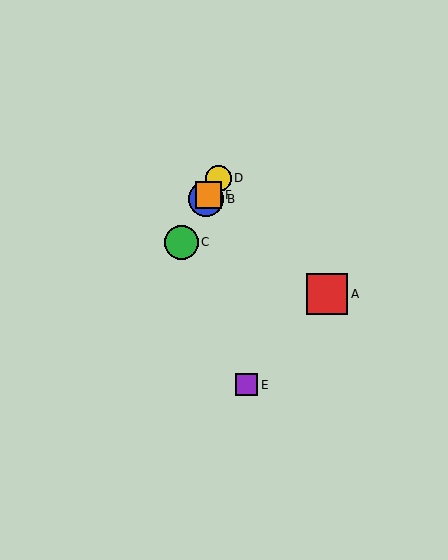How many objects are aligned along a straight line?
4 objects (B, C, D, F) are aligned along a straight line.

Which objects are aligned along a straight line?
Objects B, C, D, F are aligned along a straight line.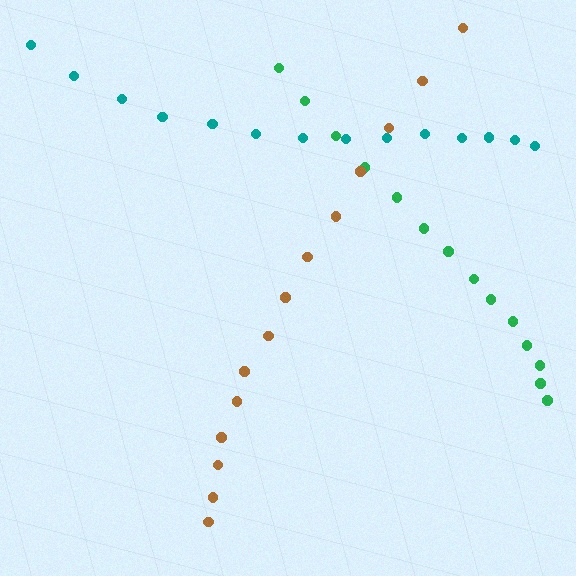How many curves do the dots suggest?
There are 3 distinct paths.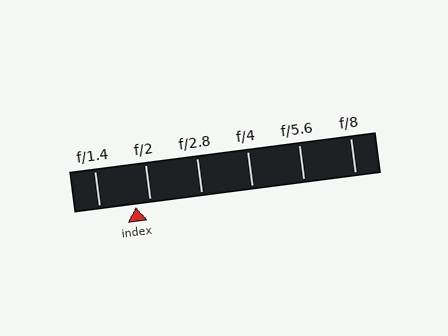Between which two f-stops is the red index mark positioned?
The index mark is between f/1.4 and f/2.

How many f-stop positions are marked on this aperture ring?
There are 6 f-stop positions marked.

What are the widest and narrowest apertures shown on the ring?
The widest aperture shown is f/1.4 and the narrowest is f/8.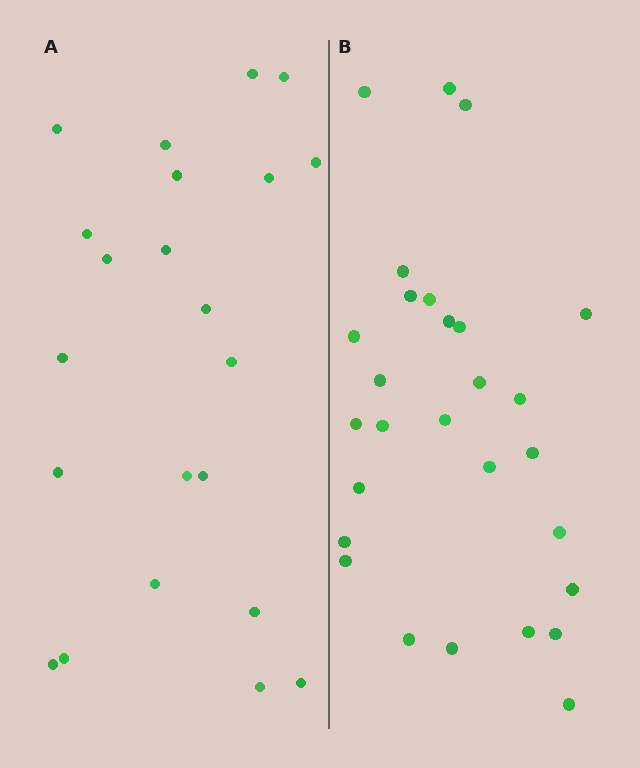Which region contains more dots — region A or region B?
Region B (the right region) has more dots.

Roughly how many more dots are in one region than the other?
Region B has about 6 more dots than region A.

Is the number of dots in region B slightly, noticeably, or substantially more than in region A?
Region B has noticeably more, but not dramatically so. The ratio is roughly 1.3 to 1.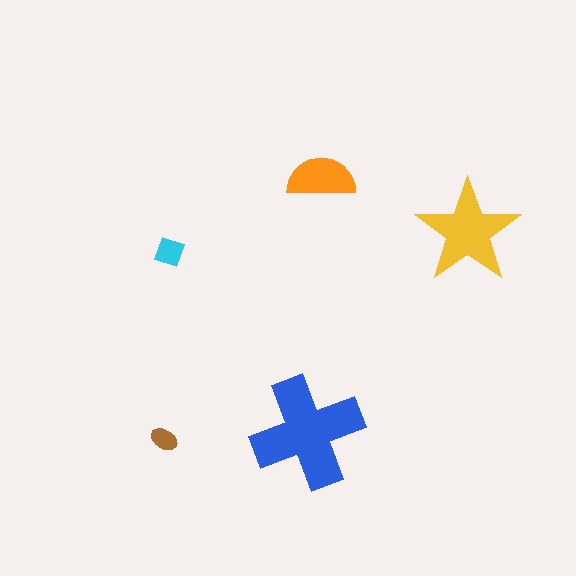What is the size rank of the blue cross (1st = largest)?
1st.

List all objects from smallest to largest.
The brown ellipse, the cyan diamond, the orange semicircle, the yellow star, the blue cross.